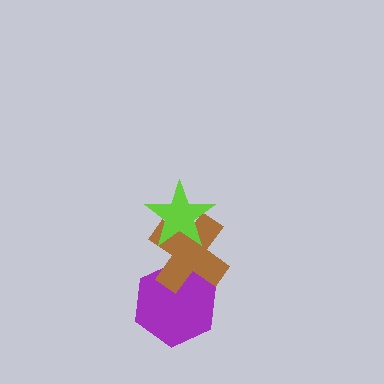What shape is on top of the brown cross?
The lime star is on top of the brown cross.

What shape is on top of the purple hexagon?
The brown cross is on top of the purple hexagon.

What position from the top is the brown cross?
The brown cross is 2nd from the top.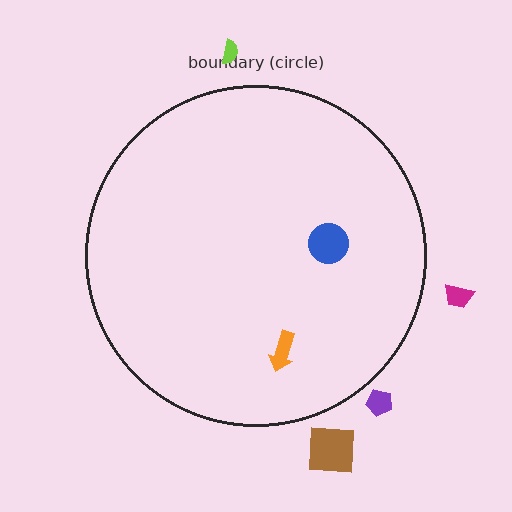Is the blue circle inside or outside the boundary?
Inside.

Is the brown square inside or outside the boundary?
Outside.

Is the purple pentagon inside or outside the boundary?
Outside.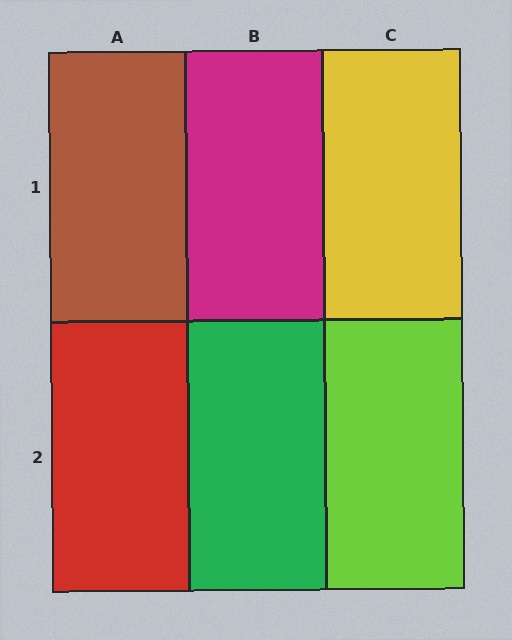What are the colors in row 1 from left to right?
Brown, magenta, yellow.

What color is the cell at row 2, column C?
Lime.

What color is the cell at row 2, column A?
Red.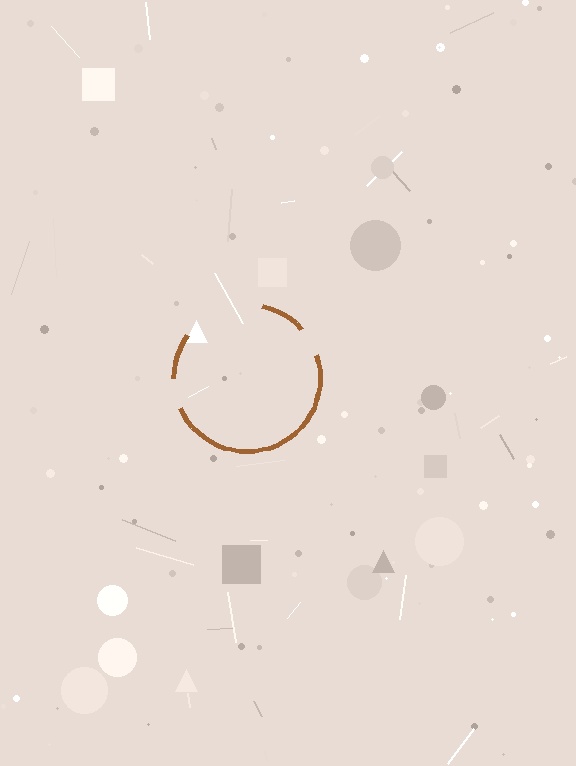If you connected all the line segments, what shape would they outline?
They would outline a circle.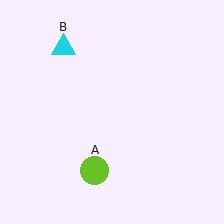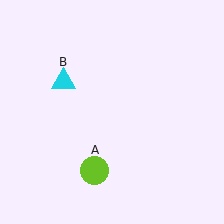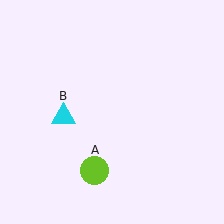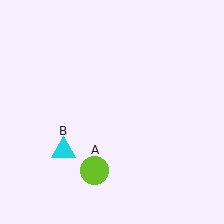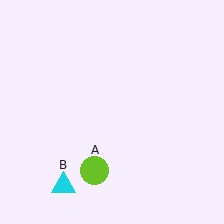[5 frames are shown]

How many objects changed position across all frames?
1 object changed position: cyan triangle (object B).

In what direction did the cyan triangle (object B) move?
The cyan triangle (object B) moved down.